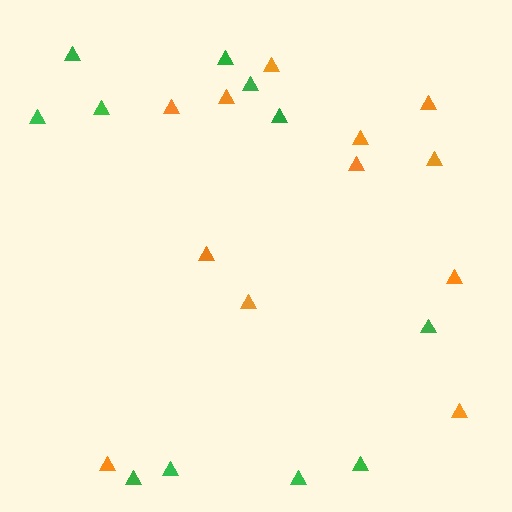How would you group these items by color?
There are 2 groups: one group of green triangles (11) and one group of orange triangles (12).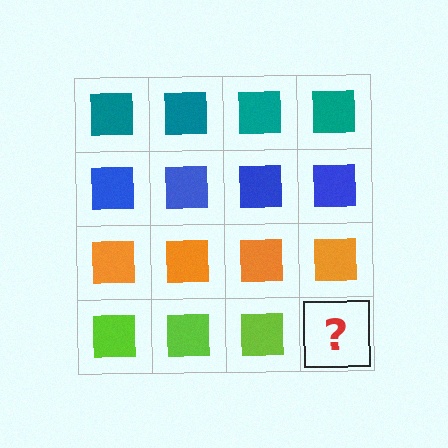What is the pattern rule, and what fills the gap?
The rule is that each row has a consistent color. The gap should be filled with a lime square.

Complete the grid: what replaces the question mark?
The question mark should be replaced with a lime square.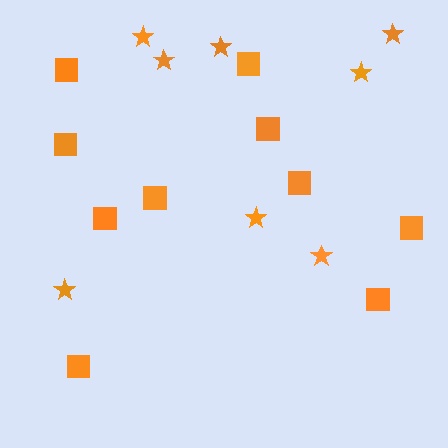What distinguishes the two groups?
There are 2 groups: one group of squares (10) and one group of stars (8).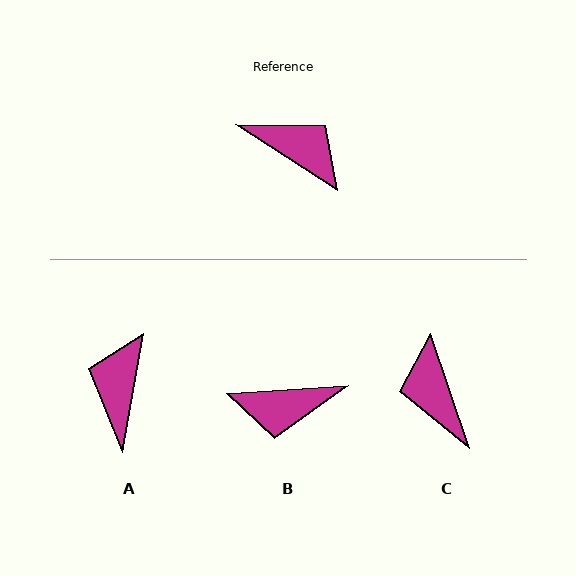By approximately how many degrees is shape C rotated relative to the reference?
Approximately 141 degrees counter-clockwise.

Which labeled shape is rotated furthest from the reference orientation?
B, about 143 degrees away.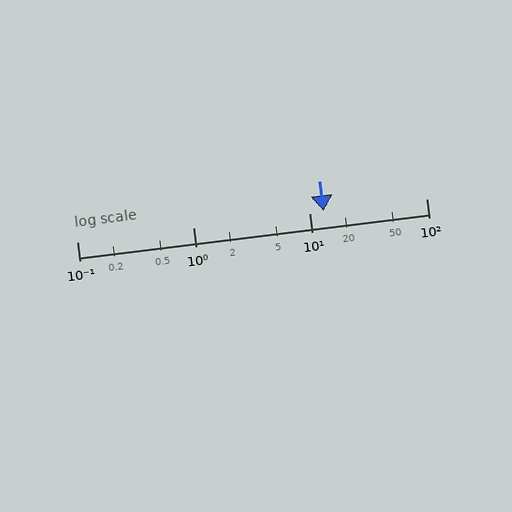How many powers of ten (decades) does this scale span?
The scale spans 3 decades, from 0.1 to 100.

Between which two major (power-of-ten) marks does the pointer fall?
The pointer is between 10 and 100.